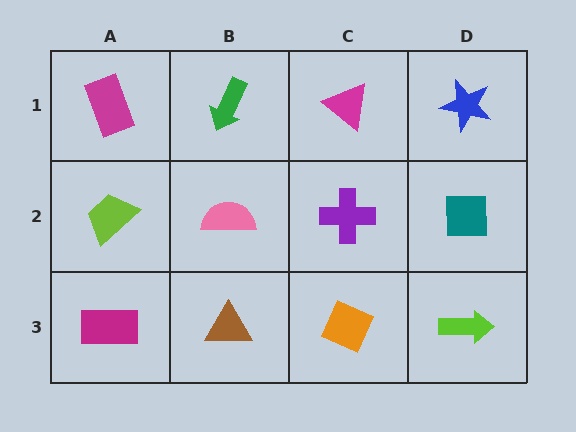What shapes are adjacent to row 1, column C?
A purple cross (row 2, column C), a green arrow (row 1, column B), a blue star (row 1, column D).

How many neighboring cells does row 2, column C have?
4.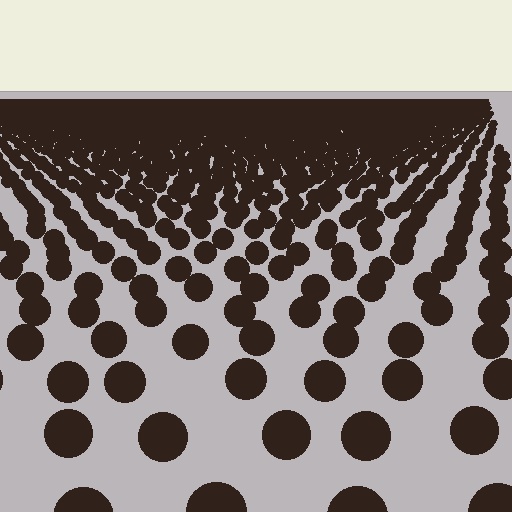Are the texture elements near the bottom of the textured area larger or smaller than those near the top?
Larger. Near the bottom, elements are closer to the viewer and appear at a bigger on-screen size.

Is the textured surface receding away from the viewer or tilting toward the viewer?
The surface is receding away from the viewer. Texture elements get smaller and denser toward the top.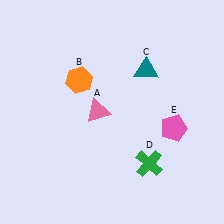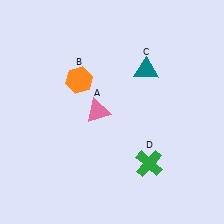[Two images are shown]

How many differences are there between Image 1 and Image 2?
There is 1 difference between the two images.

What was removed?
The pink pentagon (E) was removed in Image 2.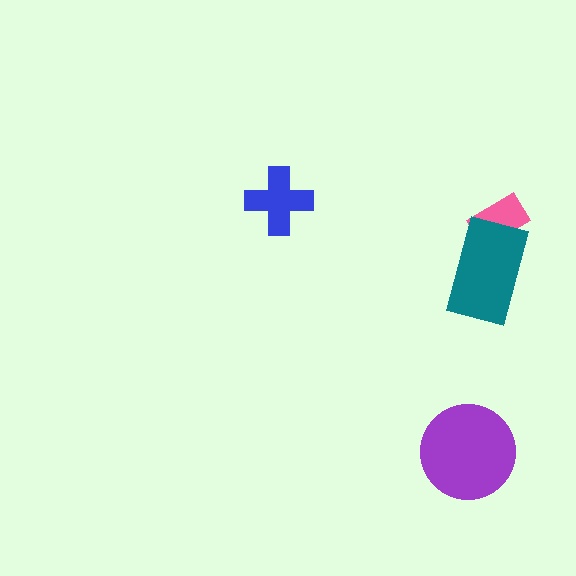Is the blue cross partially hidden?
No, no other shape covers it.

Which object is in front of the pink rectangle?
The teal rectangle is in front of the pink rectangle.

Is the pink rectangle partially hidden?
Yes, it is partially covered by another shape.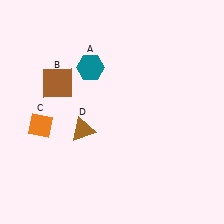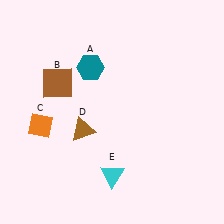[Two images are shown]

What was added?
A cyan triangle (E) was added in Image 2.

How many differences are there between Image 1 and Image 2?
There is 1 difference between the two images.